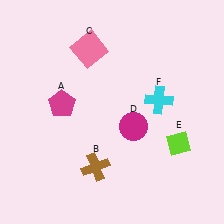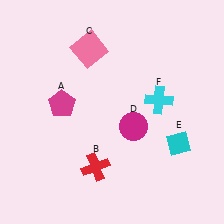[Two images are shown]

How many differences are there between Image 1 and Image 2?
There are 2 differences between the two images.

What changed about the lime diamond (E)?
In Image 1, E is lime. In Image 2, it changed to cyan.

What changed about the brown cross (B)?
In Image 1, B is brown. In Image 2, it changed to red.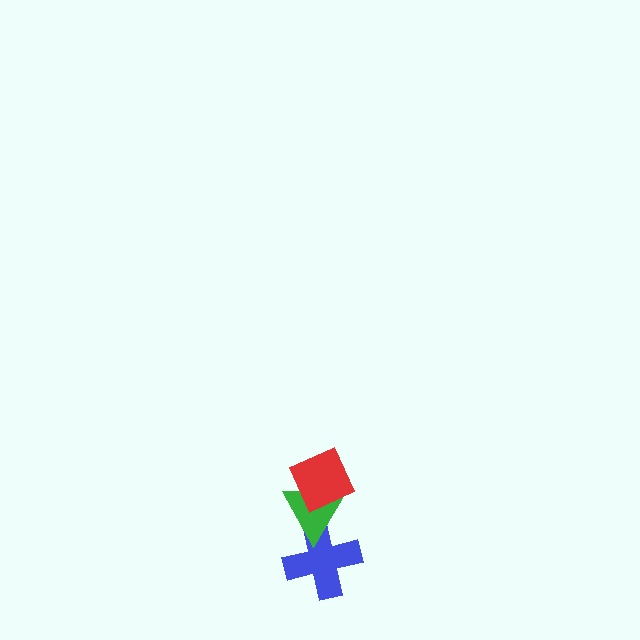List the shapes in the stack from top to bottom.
From top to bottom: the red diamond, the green triangle, the blue cross.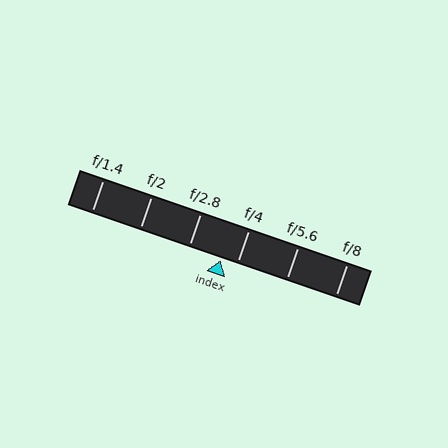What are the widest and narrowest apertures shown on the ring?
The widest aperture shown is f/1.4 and the narrowest is f/8.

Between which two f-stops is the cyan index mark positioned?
The index mark is between f/2.8 and f/4.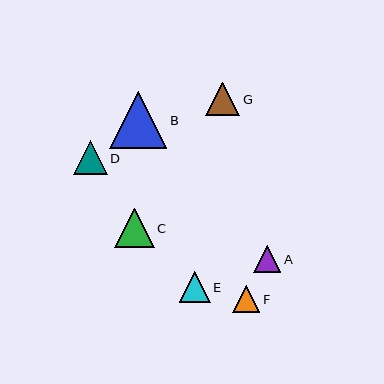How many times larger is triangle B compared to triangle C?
Triangle B is approximately 1.5 times the size of triangle C.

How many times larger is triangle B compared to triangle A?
Triangle B is approximately 2.1 times the size of triangle A.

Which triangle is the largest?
Triangle B is the largest with a size of approximately 58 pixels.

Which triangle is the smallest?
Triangle A is the smallest with a size of approximately 27 pixels.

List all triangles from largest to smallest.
From largest to smallest: B, C, D, G, E, F, A.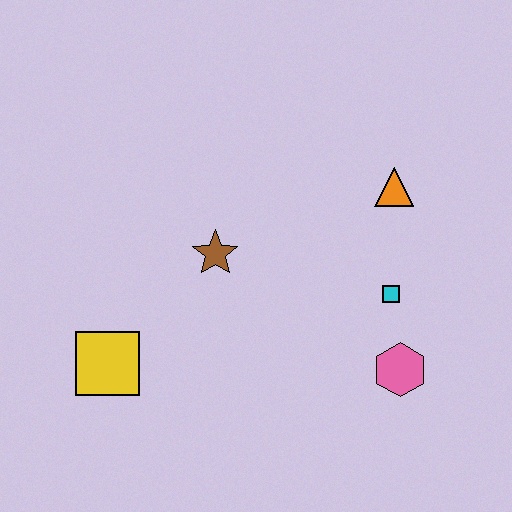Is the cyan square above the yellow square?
Yes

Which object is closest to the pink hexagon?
The cyan square is closest to the pink hexagon.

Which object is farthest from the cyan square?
The yellow square is farthest from the cyan square.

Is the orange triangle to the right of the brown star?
Yes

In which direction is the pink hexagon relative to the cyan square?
The pink hexagon is below the cyan square.